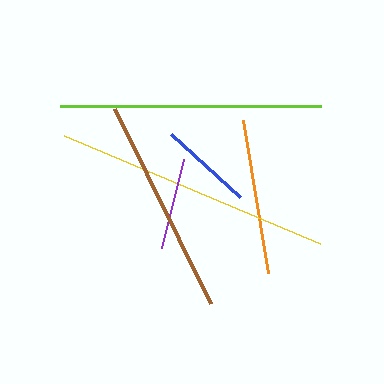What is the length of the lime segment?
The lime segment is approximately 260 pixels long.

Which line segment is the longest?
The yellow line is the longest at approximately 278 pixels.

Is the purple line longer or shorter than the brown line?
The brown line is longer than the purple line.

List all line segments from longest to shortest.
From longest to shortest: yellow, lime, brown, orange, blue, purple.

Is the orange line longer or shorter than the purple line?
The orange line is longer than the purple line.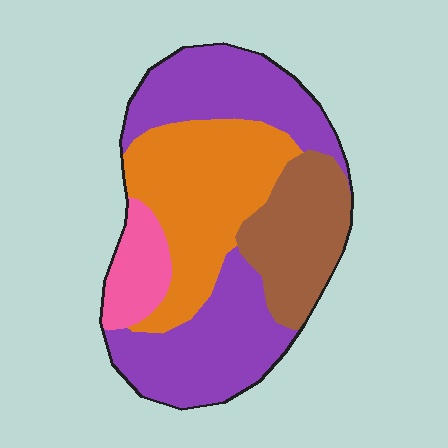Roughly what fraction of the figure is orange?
Orange covers 29% of the figure.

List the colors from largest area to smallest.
From largest to smallest: purple, orange, brown, pink.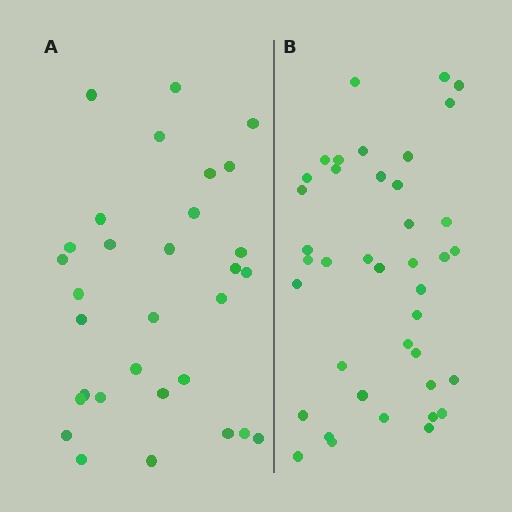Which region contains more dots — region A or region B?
Region B (the right region) has more dots.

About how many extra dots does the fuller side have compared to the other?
Region B has roughly 8 or so more dots than region A.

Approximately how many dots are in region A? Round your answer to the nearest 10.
About 30 dots. (The exact count is 31, which rounds to 30.)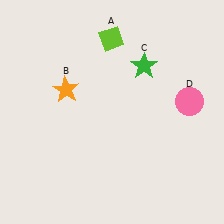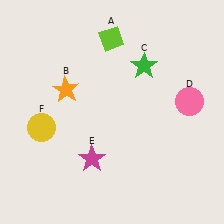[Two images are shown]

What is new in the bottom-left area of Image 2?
A magenta star (E) was added in the bottom-left area of Image 2.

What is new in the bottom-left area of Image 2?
A yellow circle (F) was added in the bottom-left area of Image 2.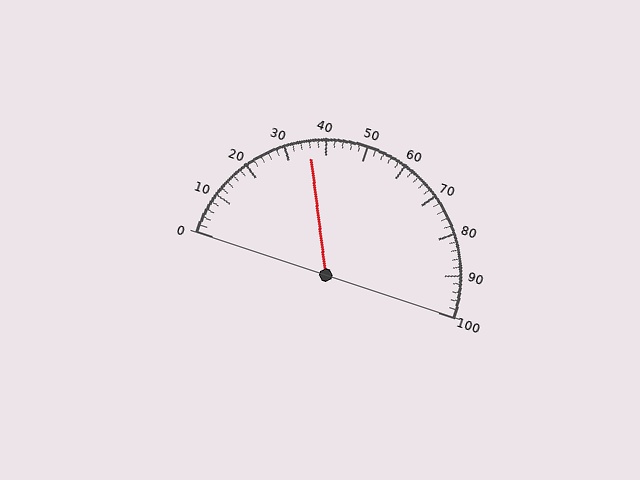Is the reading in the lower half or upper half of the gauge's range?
The reading is in the lower half of the range (0 to 100).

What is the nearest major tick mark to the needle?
The nearest major tick mark is 40.